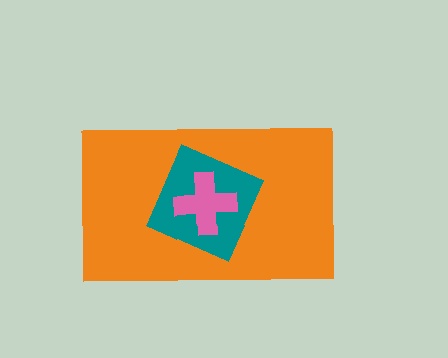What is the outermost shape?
The orange rectangle.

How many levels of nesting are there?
3.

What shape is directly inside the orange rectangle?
The teal square.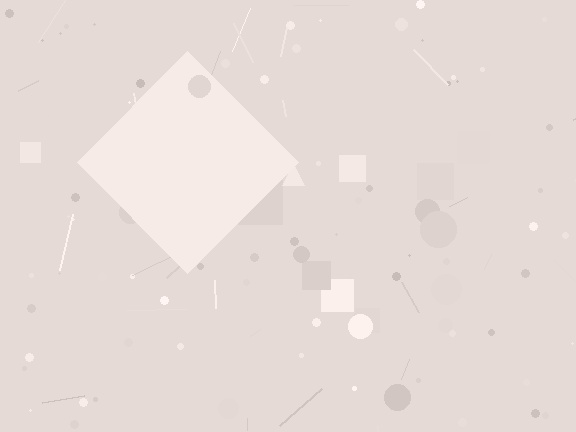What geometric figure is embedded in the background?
A diamond is embedded in the background.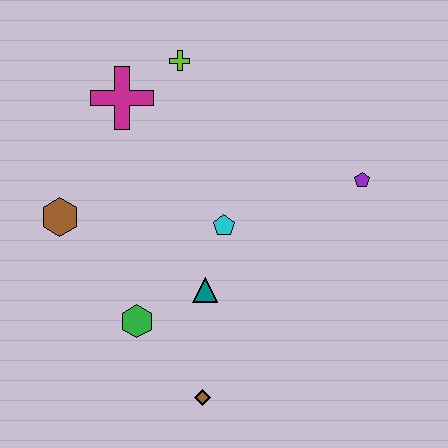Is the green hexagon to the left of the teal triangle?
Yes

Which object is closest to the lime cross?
The magenta cross is closest to the lime cross.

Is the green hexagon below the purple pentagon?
Yes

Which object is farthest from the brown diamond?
The lime cross is farthest from the brown diamond.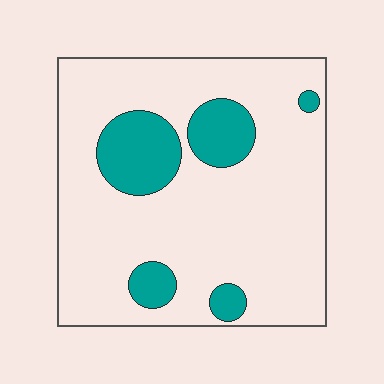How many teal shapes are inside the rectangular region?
5.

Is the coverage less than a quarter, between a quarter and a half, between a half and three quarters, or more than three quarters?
Less than a quarter.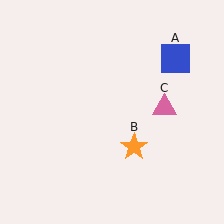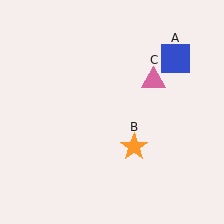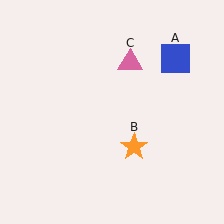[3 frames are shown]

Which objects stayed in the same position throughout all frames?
Blue square (object A) and orange star (object B) remained stationary.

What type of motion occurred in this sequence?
The pink triangle (object C) rotated counterclockwise around the center of the scene.